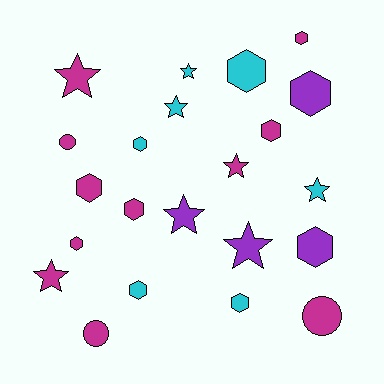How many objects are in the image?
There are 22 objects.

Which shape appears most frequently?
Hexagon, with 11 objects.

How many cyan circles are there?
There are no cyan circles.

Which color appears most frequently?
Magenta, with 11 objects.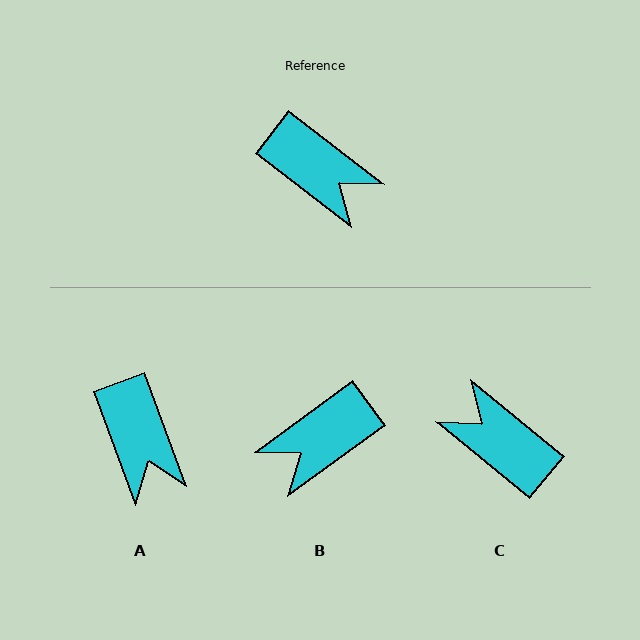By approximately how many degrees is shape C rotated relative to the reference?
Approximately 179 degrees counter-clockwise.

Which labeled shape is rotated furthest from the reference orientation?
C, about 179 degrees away.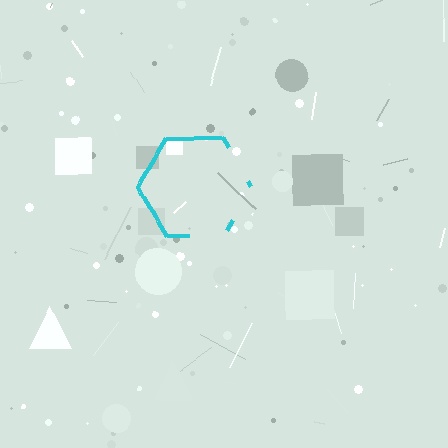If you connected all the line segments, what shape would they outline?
They would outline a hexagon.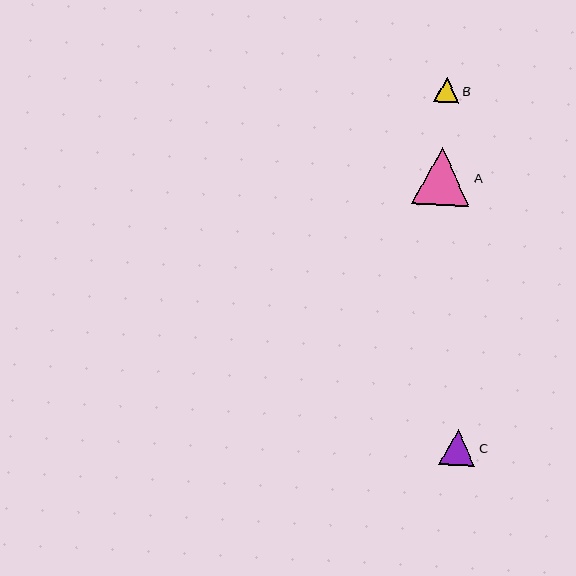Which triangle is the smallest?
Triangle B is the smallest with a size of approximately 25 pixels.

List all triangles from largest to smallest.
From largest to smallest: A, C, B.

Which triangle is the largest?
Triangle A is the largest with a size of approximately 58 pixels.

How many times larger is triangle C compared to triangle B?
Triangle C is approximately 1.5 times the size of triangle B.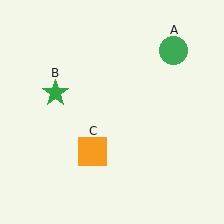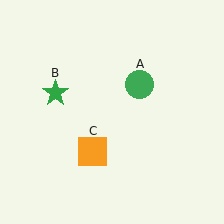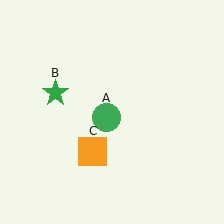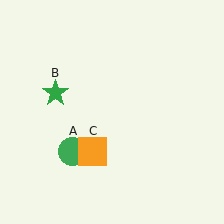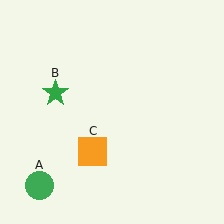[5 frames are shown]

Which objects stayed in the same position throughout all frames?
Green star (object B) and orange square (object C) remained stationary.